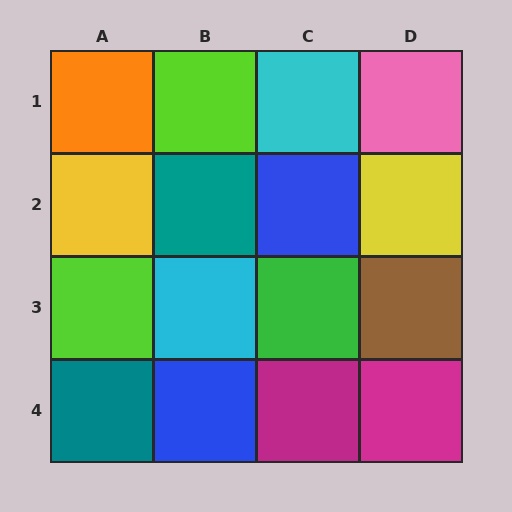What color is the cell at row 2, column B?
Teal.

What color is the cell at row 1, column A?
Orange.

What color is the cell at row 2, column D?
Yellow.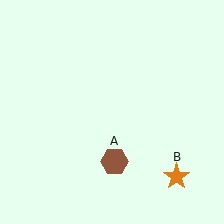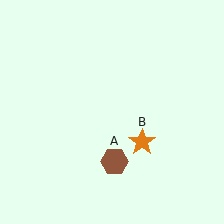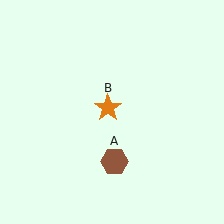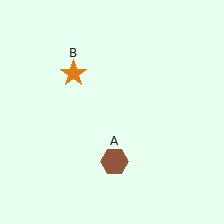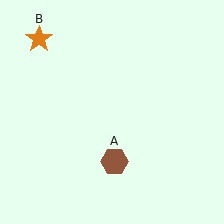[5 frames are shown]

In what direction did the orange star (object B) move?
The orange star (object B) moved up and to the left.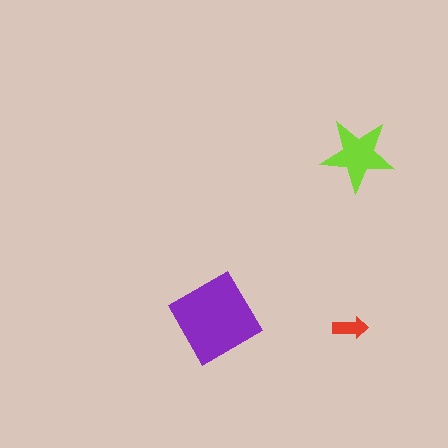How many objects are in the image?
There are 3 objects in the image.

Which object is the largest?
The purple diamond.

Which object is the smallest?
The red arrow.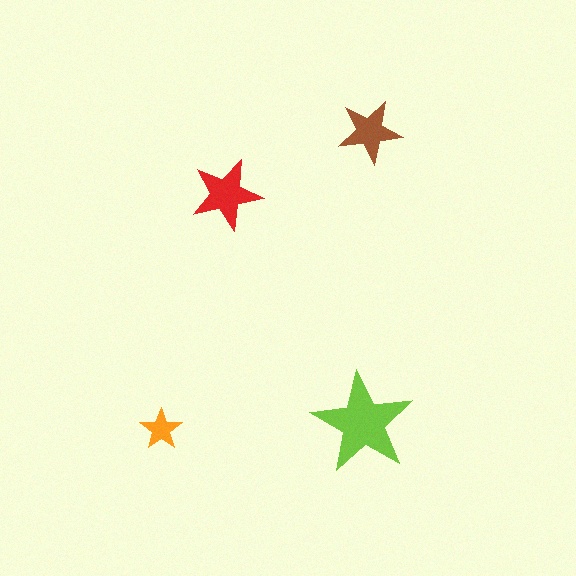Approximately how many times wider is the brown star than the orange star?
About 1.5 times wider.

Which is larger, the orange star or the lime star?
The lime one.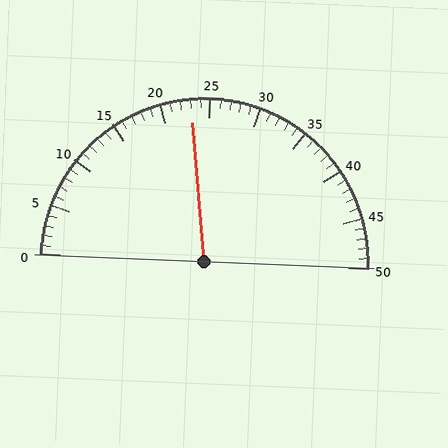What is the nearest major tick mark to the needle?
The nearest major tick mark is 25.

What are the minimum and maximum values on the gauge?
The gauge ranges from 0 to 50.